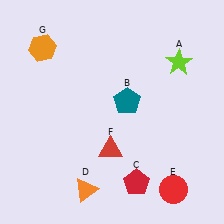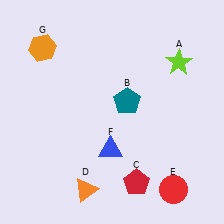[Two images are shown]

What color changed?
The triangle (F) changed from red in Image 1 to blue in Image 2.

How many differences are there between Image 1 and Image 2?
There is 1 difference between the two images.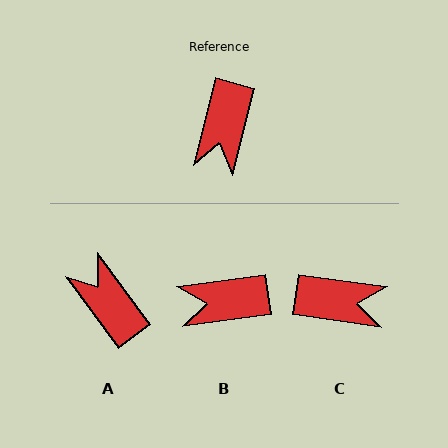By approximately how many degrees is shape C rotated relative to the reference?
Approximately 96 degrees counter-clockwise.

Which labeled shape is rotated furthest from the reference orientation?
A, about 129 degrees away.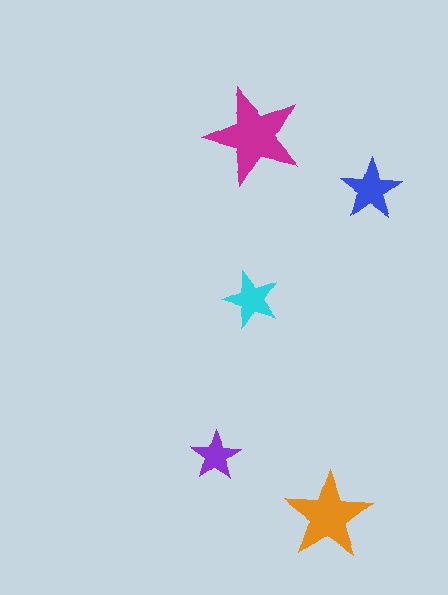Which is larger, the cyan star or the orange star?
The orange one.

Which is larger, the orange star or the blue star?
The orange one.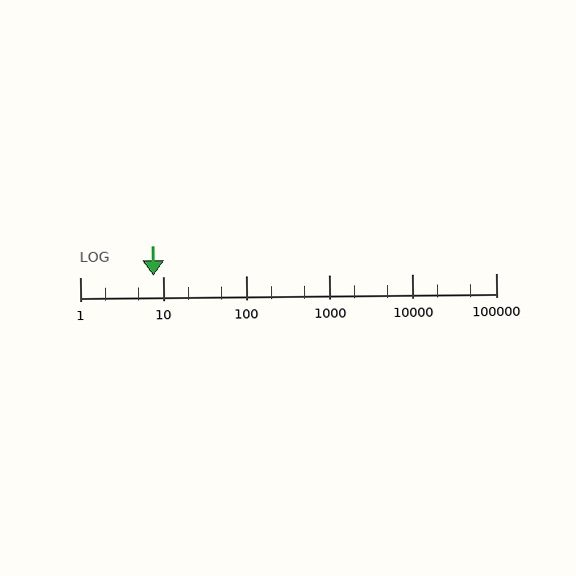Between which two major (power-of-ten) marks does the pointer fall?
The pointer is between 1 and 10.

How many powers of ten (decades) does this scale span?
The scale spans 5 decades, from 1 to 100000.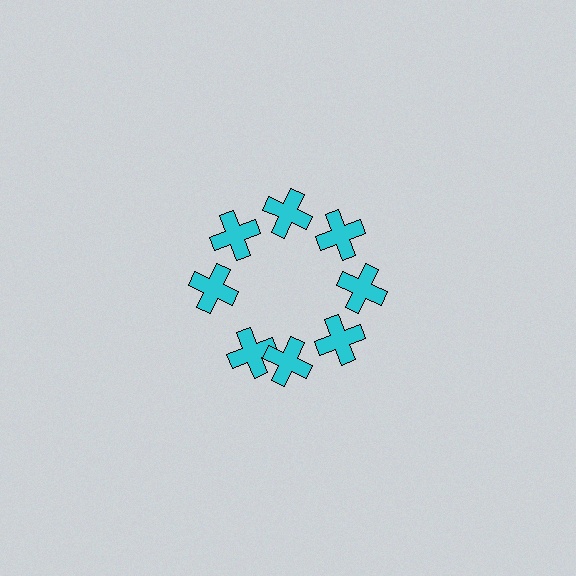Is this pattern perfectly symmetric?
No. The 8 cyan crosses are arranged in a ring, but one element near the 8 o'clock position is rotated out of alignment along the ring, breaking the 8-fold rotational symmetry.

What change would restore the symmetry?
The symmetry would be restored by rotating it back into even spacing with its neighbors so that all 8 crosses sit at equal angles and equal distance from the center.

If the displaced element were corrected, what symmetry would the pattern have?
It would have 8-fold rotational symmetry — the pattern would map onto itself every 45 degrees.